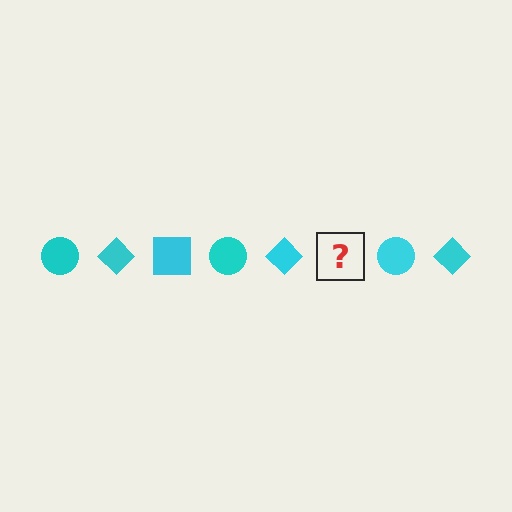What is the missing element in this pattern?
The missing element is a cyan square.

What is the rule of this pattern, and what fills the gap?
The rule is that the pattern cycles through circle, diamond, square shapes in cyan. The gap should be filled with a cyan square.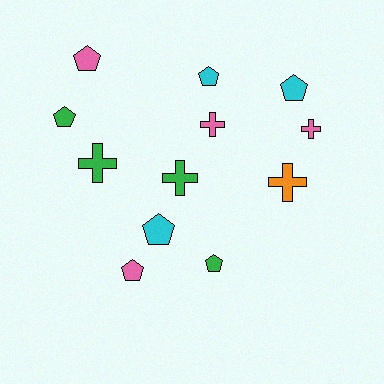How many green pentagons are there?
There are 2 green pentagons.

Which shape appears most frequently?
Pentagon, with 7 objects.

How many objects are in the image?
There are 12 objects.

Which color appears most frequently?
Pink, with 4 objects.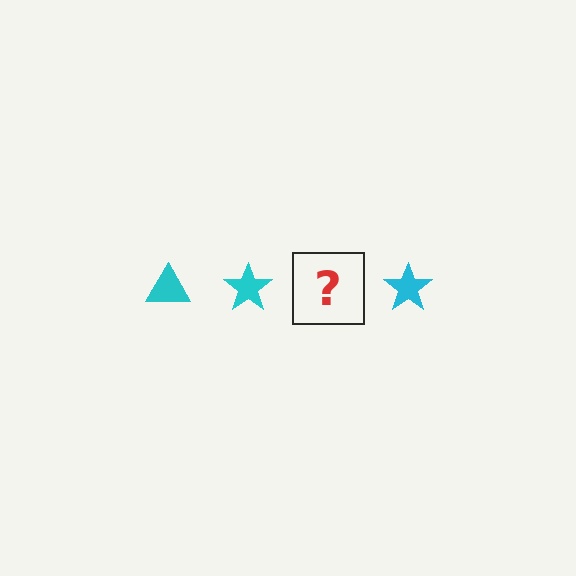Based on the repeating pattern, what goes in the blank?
The blank should be a cyan triangle.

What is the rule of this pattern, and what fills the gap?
The rule is that the pattern cycles through triangle, star shapes in cyan. The gap should be filled with a cyan triangle.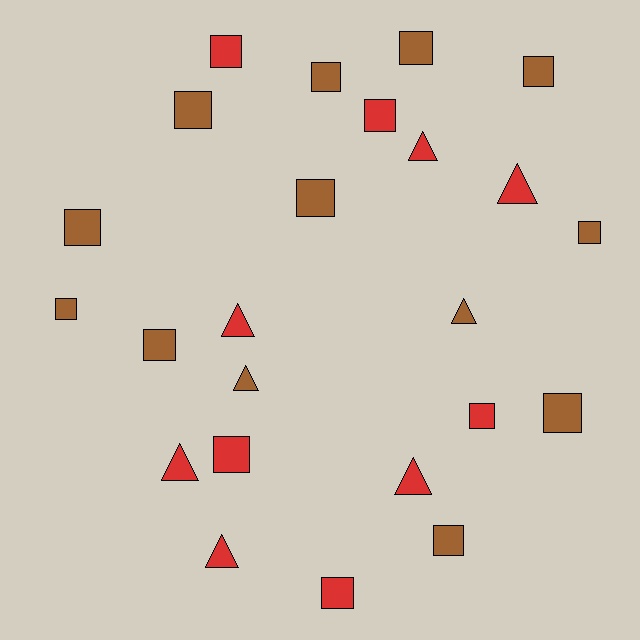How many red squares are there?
There are 5 red squares.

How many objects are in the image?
There are 24 objects.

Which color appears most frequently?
Brown, with 13 objects.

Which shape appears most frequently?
Square, with 16 objects.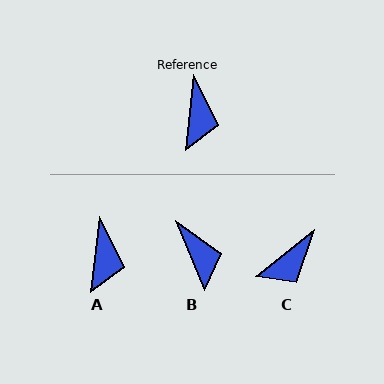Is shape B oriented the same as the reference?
No, it is off by about 28 degrees.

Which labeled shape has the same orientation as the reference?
A.